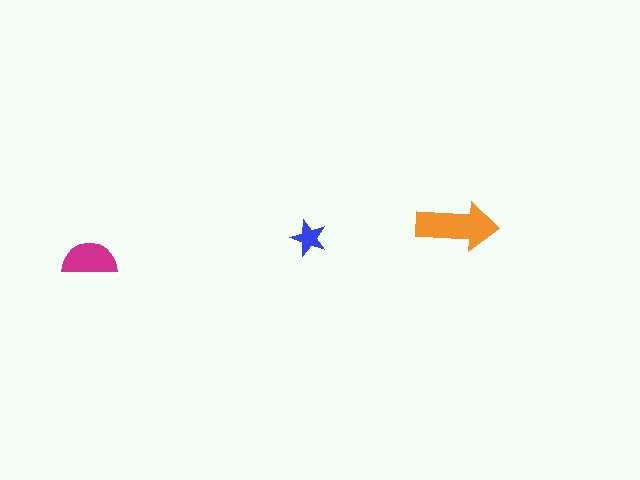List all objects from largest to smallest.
The orange arrow, the magenta semicircle, the blue star.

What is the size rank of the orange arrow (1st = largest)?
1st.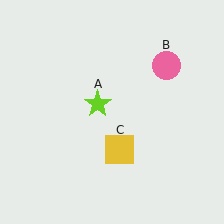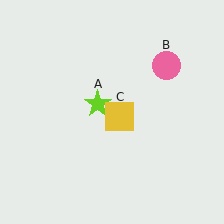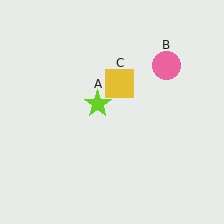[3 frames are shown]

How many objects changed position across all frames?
1 object changed position: yellow square (object C).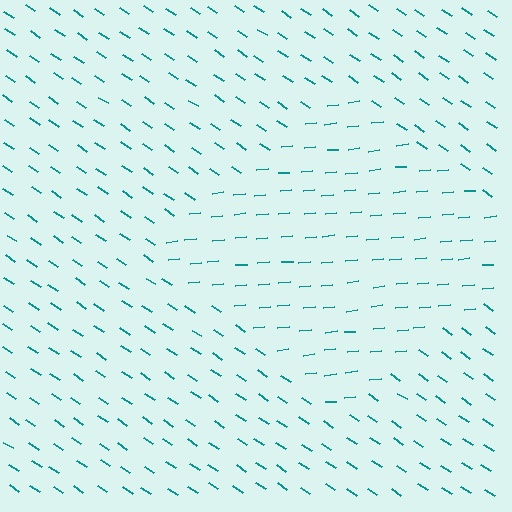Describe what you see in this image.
The image is filled with small teal line segments. A diamond region in the image has lines oriented differently from the surrounding lines, creating a visible texture boundary.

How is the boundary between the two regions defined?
The boundary is defined purely by a change in line orientation (approximately 39 degrees difference). All lines are the same color and thickness.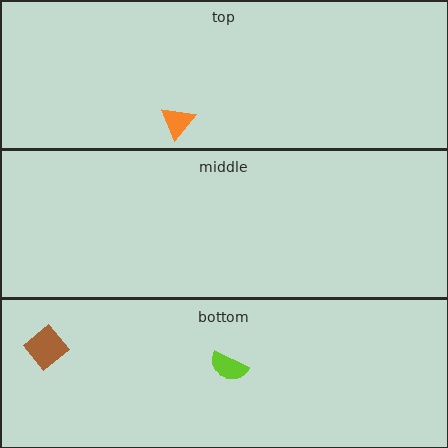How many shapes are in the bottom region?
2.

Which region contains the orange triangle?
The top region.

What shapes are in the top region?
The orange triangle.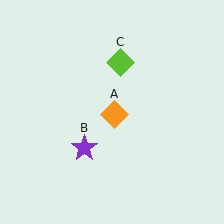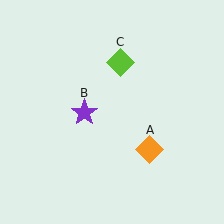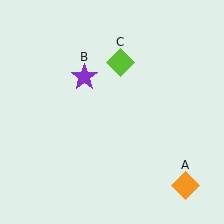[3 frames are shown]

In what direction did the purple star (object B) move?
The purple star (object B) moved up.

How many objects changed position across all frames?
2 objects changed position: orange diamond (object A), purple star (object B).